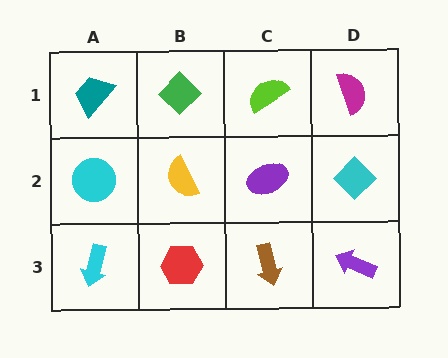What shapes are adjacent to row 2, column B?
A green diamond (row 1, column B), a red hexagon (row 3, column B), a cyan circle (row 2, column A), a purple ellipse (row 2, column C).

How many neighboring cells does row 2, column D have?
3.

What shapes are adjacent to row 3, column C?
A purple ellipse (row 2, column C), a red hexagon (row 3, column B), a purple arrow (row 3, column D).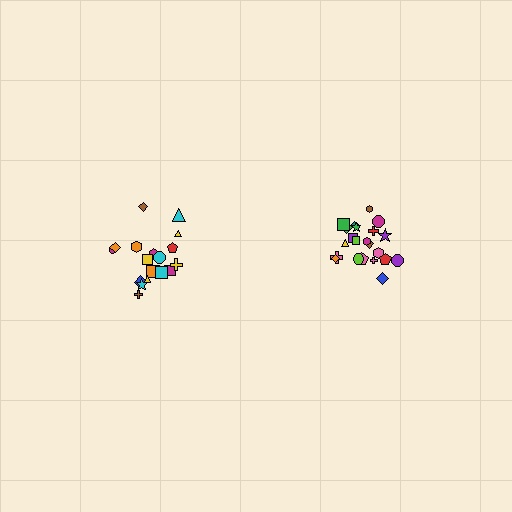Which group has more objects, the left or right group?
The right group.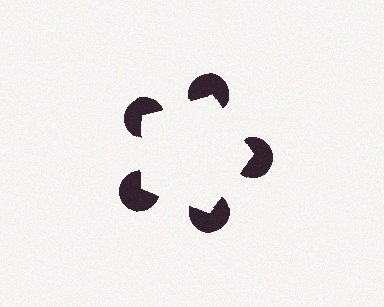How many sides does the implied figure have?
5 sides.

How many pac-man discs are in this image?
There are 5 — one at each vertex of the illusory pentagon.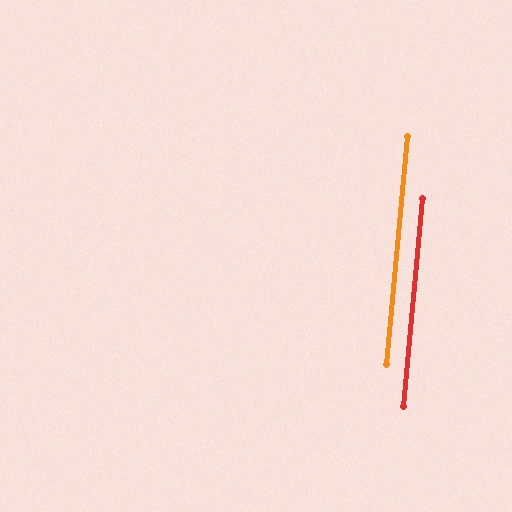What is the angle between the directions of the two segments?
Approximately 0 degrees.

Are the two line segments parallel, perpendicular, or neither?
Parallel — their directions differ by only 0.0°.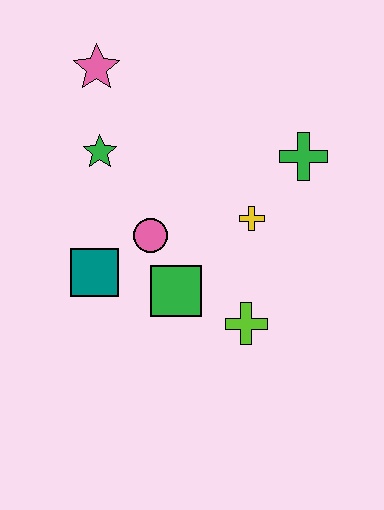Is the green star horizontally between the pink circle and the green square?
No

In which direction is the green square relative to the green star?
The green square is below the green star.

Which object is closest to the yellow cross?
The green cross is closest to the yellow cross.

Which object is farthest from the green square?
The pink star is farthest from the green square.